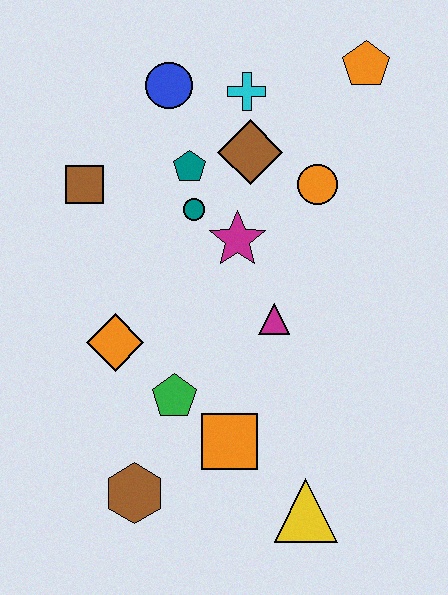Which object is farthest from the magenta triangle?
The orange pentagon is farthest from the magenta triangle.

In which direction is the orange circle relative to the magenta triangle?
The orange circle is above the magenta triangle.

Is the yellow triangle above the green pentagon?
No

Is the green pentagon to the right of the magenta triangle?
No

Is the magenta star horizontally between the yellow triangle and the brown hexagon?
Yes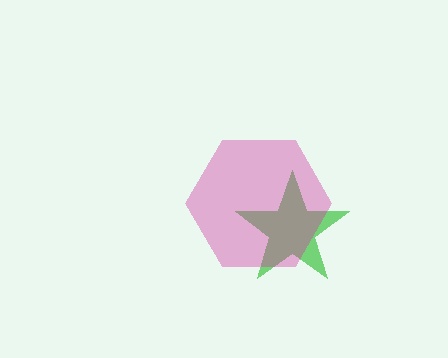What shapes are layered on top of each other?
The layered shapes are: a green star, a magenta hexagon.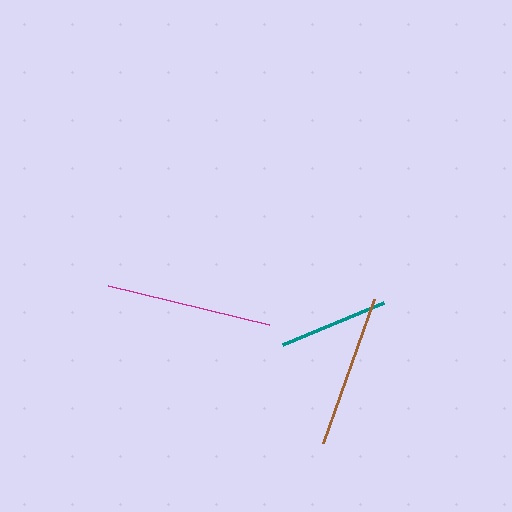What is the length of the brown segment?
The brown segment is approximately 153 pixels long.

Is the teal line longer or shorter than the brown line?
The brown line is longer than the teal line.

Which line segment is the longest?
The magenta line is the longest at approximately 165 pixels.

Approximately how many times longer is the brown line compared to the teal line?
The brown line is approximately 1.4 times the length of the teal line.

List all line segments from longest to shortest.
From longest to shortest: magenta, brown, teal.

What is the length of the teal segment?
The teal segment is approximately 109 pixels long.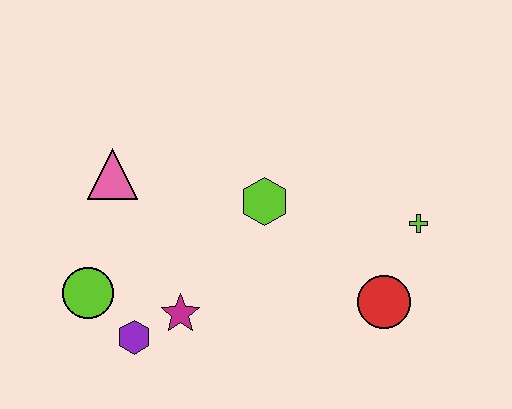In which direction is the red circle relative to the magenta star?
The red circle is to the right of the magenta star.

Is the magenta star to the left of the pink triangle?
No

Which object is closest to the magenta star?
The purple hexagon is closest to the magenta star.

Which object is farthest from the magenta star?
The lime cross is farthest from the magenta star.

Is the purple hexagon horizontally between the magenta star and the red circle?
No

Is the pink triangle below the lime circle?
No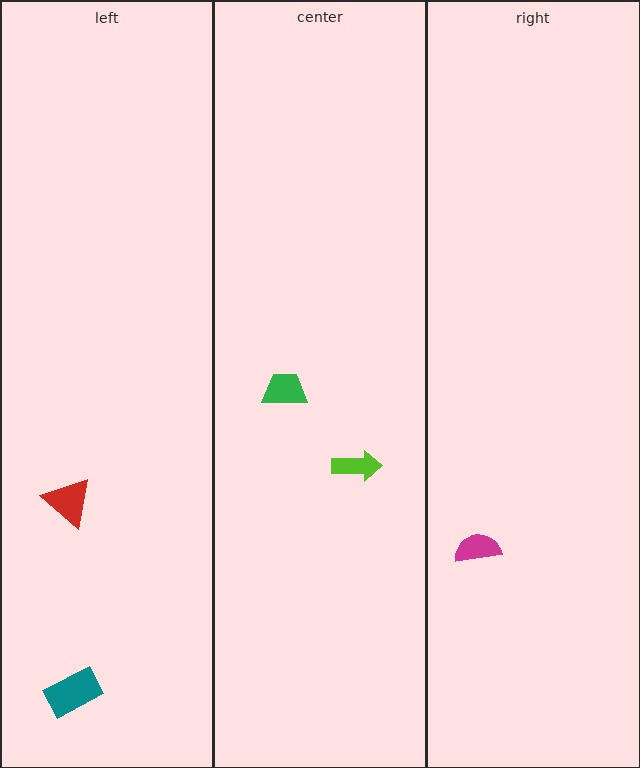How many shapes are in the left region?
2.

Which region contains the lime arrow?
The center region.